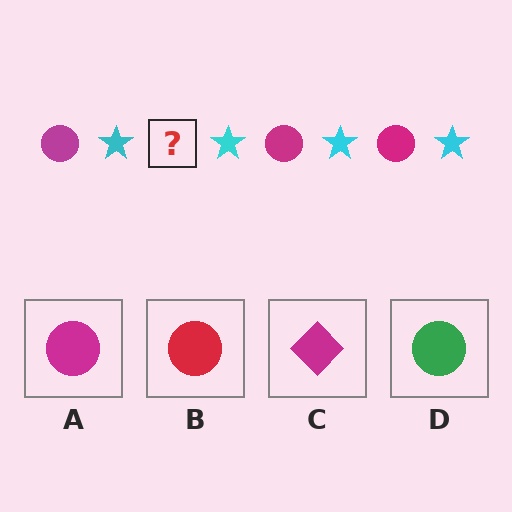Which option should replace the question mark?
Option A.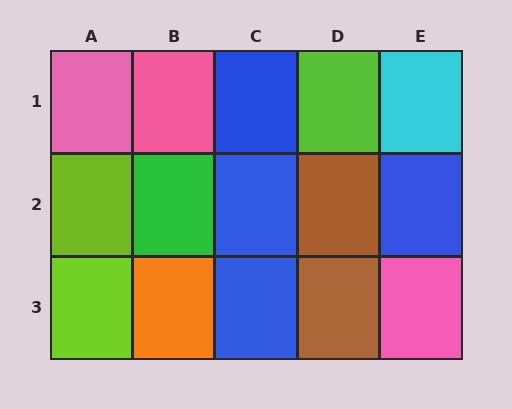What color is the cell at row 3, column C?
Blue.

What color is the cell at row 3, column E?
Pink.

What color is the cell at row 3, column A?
Lime.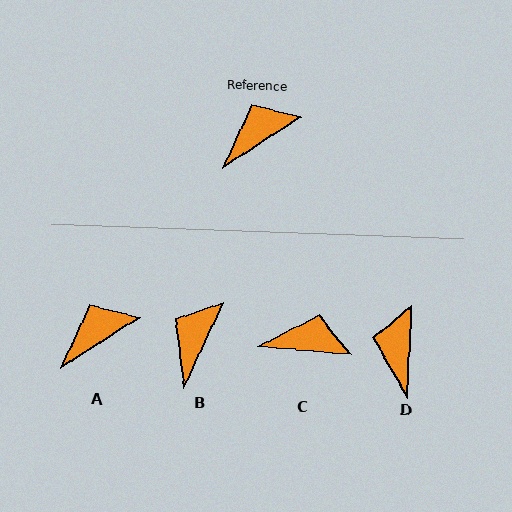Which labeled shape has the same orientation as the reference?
A.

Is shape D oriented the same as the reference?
No, it is off by about 55 degrees.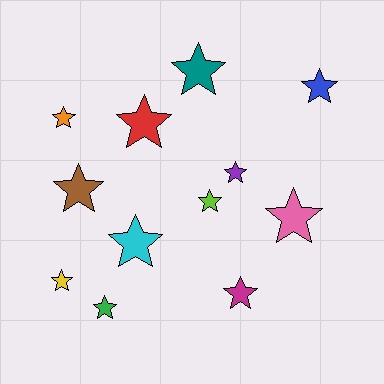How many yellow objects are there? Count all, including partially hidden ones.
There is 1 yellow object.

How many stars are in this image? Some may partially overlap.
There are 12 stars.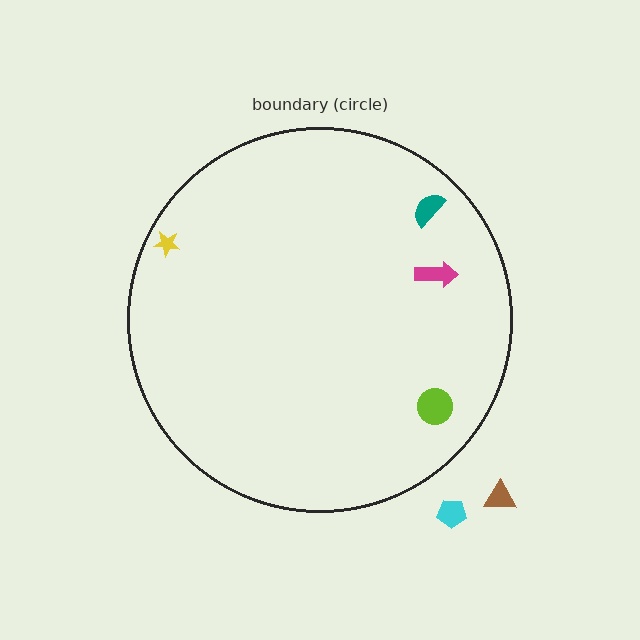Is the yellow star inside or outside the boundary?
Inside.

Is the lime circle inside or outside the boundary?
Inside.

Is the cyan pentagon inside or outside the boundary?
Outside.